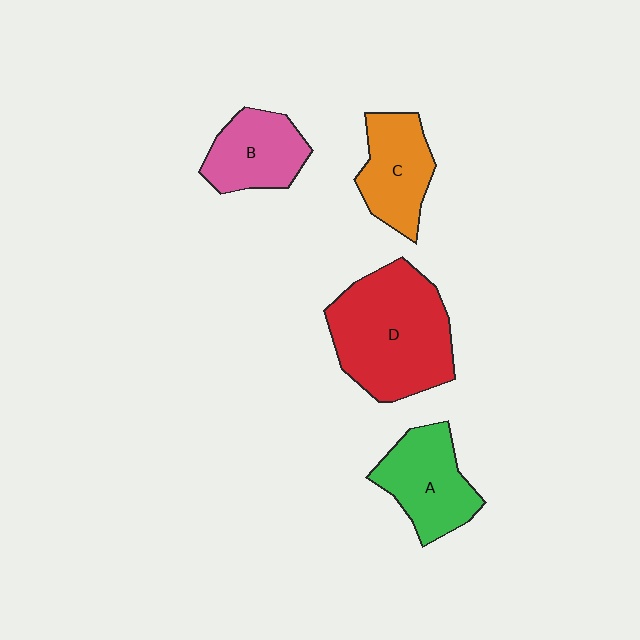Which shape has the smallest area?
Shape B (pink).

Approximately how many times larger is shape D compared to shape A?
Approximately 1.7 times.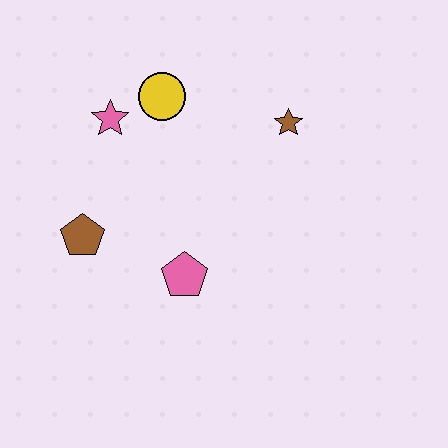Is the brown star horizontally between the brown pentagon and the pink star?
No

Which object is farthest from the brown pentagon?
The brown star is farthest from the brown pentagon.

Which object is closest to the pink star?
The yellow circle is closest to the pink star.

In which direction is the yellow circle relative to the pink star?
The yellow circle is to the right of the pink star.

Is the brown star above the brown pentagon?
Yes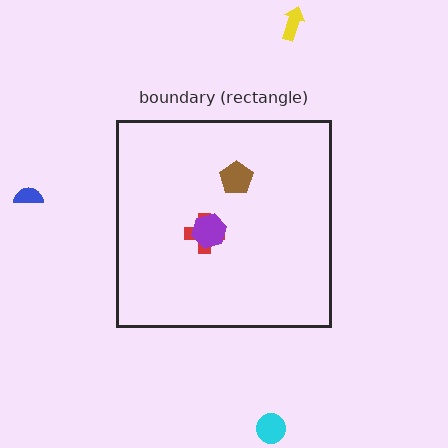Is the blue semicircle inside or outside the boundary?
Outside.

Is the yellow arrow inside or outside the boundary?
Outside.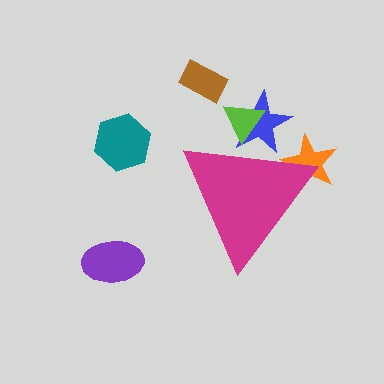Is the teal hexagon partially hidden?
No, the teal hexagon is fully visible.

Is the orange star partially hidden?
Yes, the orange star is partially hidden behind the magenta triangle.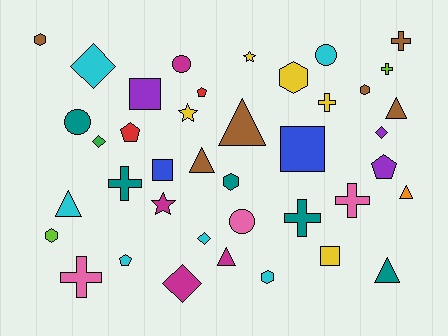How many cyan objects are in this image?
There are 6 cyan objects.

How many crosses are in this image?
There are 7 crosses.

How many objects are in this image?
There are 40 objects.